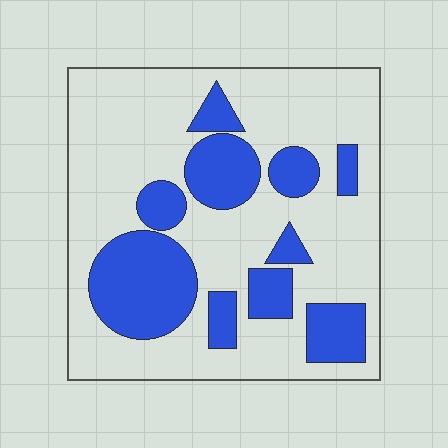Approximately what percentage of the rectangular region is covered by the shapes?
Approximately 30%.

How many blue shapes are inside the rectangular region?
10.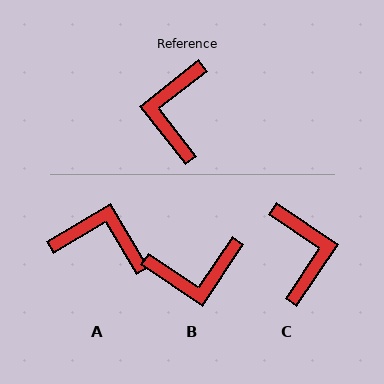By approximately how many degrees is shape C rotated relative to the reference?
Approximately 162 degrees clockwise.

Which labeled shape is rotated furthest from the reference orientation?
C, about 162 degrees away.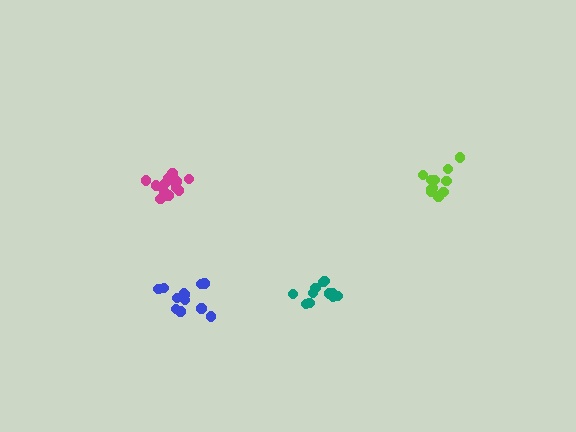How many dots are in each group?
Group 1: 14 dots, Group 2: 11 dots, Group 3: 11 dots, Group 4: 12 dots (48 total).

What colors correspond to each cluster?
The clusters are colored: magenta, teal, lime, blue.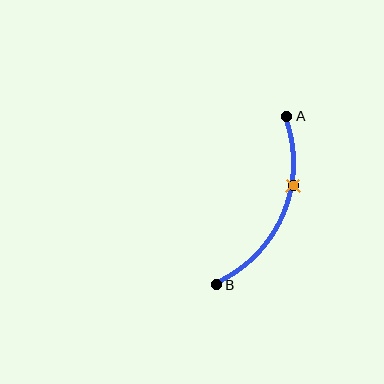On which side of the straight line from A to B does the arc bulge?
The arc bulges to the right of the straight line connecting A and B.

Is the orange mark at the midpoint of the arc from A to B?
No. The orange mark lies on the arc but is closer to endpoint A. The arc midpoint would be at the point on the curve equidistant along the arc from both A and B.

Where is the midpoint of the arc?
The arc midpoint is the point on the curve farthest from the straight line joining A and B. It sits to the right of that line.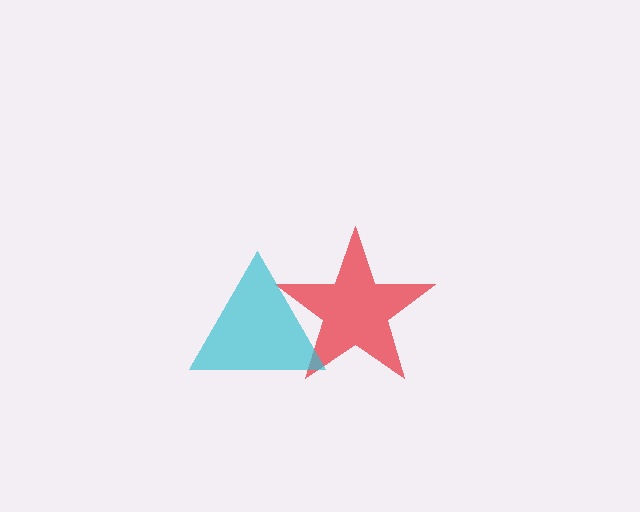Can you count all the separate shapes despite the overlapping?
Yes, there are 2 separate shapes.